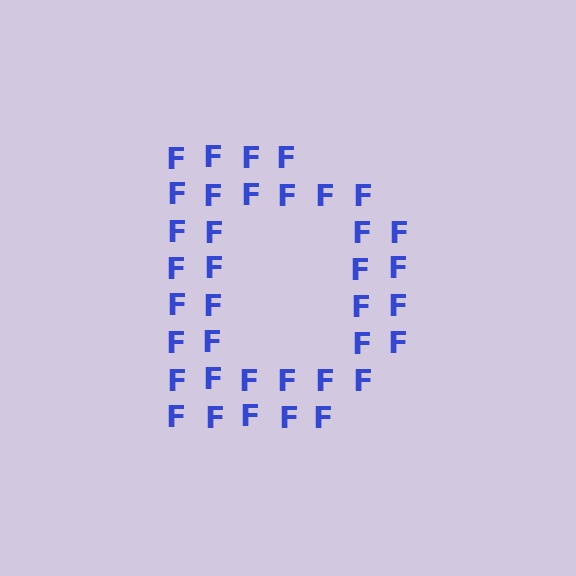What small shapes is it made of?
It is made of small letter F's.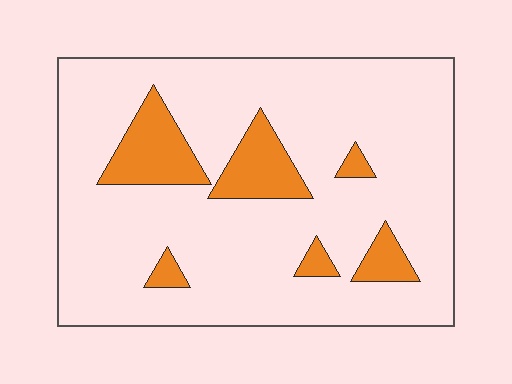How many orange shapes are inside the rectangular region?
6.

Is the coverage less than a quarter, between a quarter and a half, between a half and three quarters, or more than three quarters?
Less than a quarter.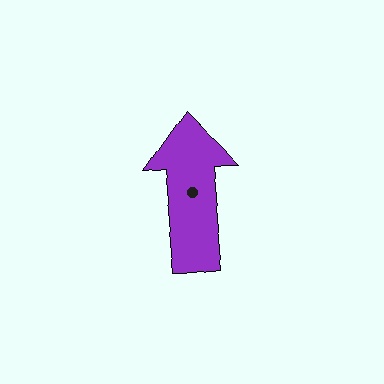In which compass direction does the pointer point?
North.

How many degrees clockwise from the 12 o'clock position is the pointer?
Approximately 355 degrees.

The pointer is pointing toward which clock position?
Roughly 12 o'clock.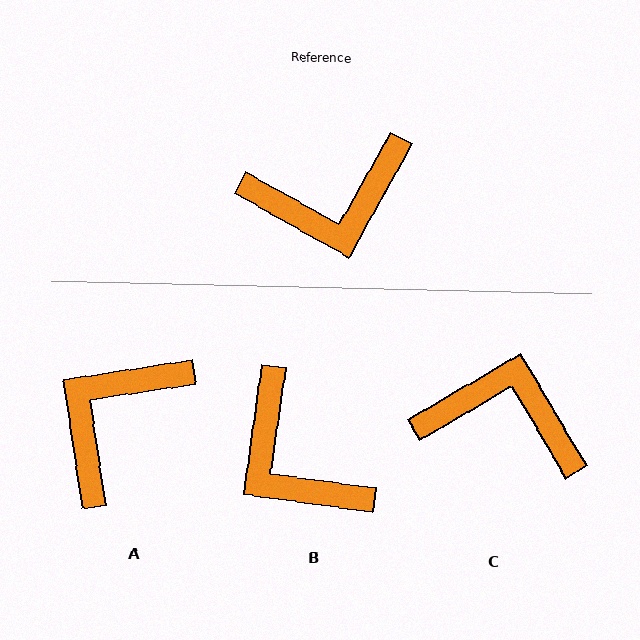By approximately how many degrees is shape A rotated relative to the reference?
Approximately 142 degrees clockwise.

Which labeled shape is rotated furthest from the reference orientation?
C, about 150 degrees away.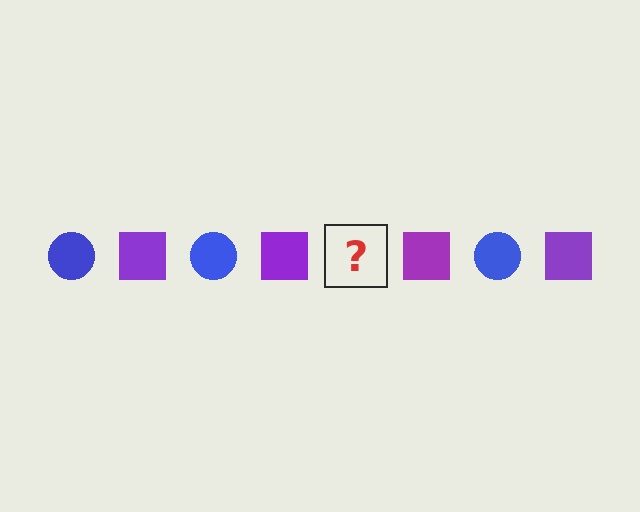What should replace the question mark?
The question mark should be replaced with a blue circle.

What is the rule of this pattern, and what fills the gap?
The rule is that the pattern alternates between blue circle and purple square. The gap should be filled with a blue circle.